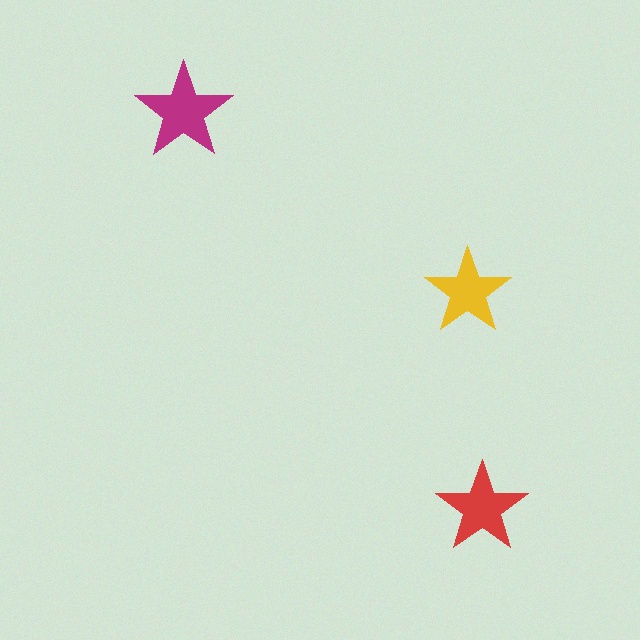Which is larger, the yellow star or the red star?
The red one.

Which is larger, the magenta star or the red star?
The magenta one.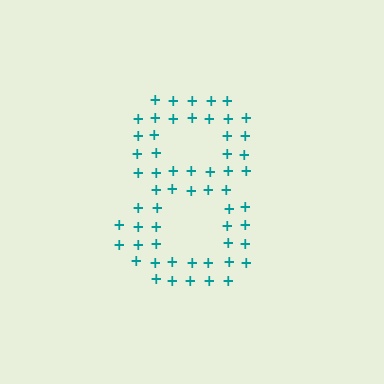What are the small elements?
The small elements are plus signs.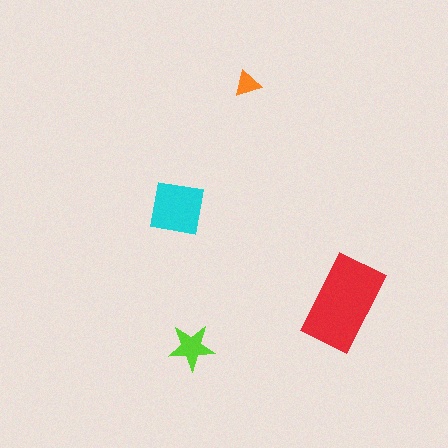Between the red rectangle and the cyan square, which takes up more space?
The red rectangle.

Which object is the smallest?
The orange triangle.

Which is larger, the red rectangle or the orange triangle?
The red rectangle.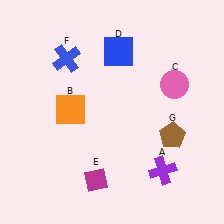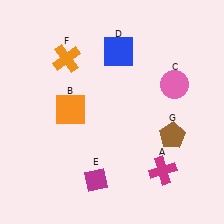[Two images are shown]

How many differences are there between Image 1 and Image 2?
There are 2 differences between the two images.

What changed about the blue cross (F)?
In Image 1, F is blue. In Image 2, it changed to orange.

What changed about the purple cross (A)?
In Image 1, A is purple. In Image 2, it changed to magenta.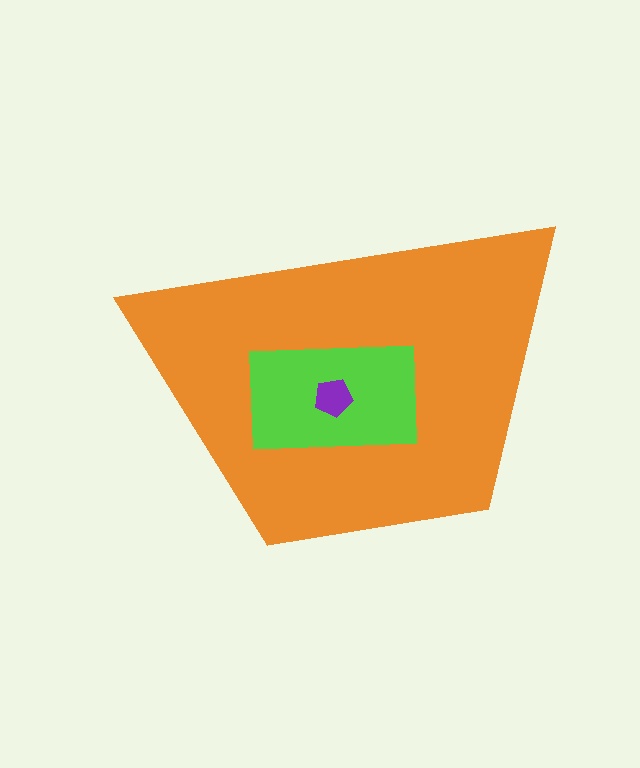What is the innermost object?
The purple pentagon.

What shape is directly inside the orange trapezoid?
The lime rectangle.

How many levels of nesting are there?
3.